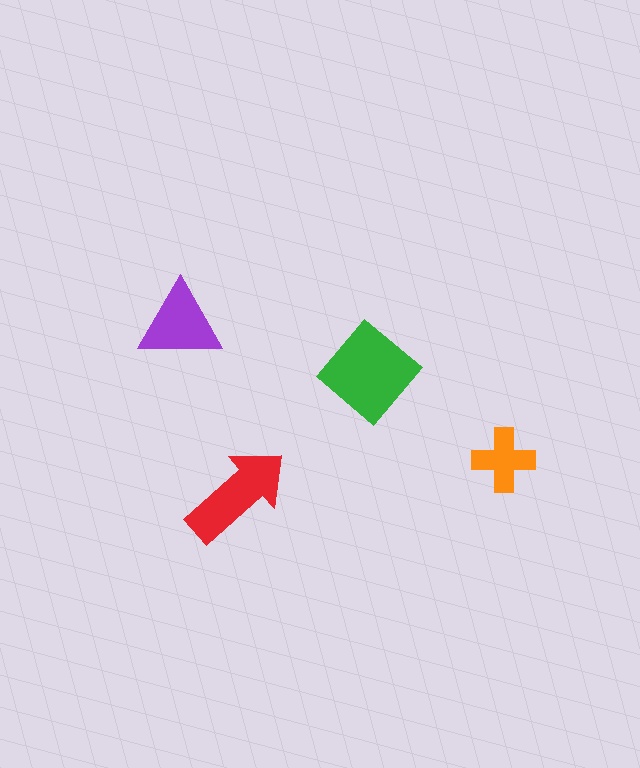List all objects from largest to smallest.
The green diamond, the red arrow, the purple triangle, the orange cross.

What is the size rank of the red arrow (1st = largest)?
2nd.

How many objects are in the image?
There are 4 objects in the image.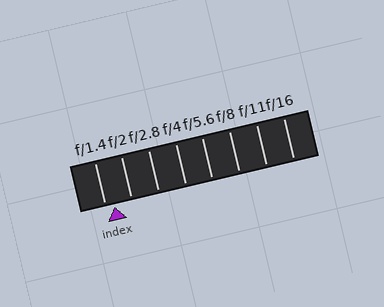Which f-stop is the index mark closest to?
The index mark is closest to f/1.4.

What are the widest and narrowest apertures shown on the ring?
The widest aperture shown is f/1.4 and the narrowest is f/16.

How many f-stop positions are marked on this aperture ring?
There are 8 f-stop positions marked.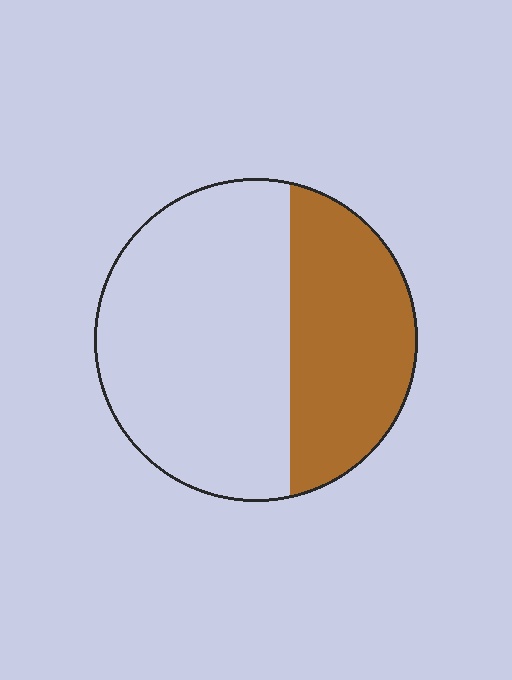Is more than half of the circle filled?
No.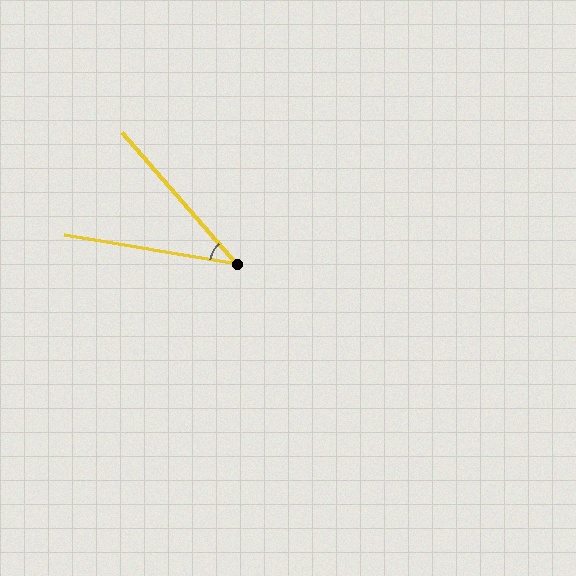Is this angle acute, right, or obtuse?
It is acute.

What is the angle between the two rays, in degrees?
Approximately 39 degrees.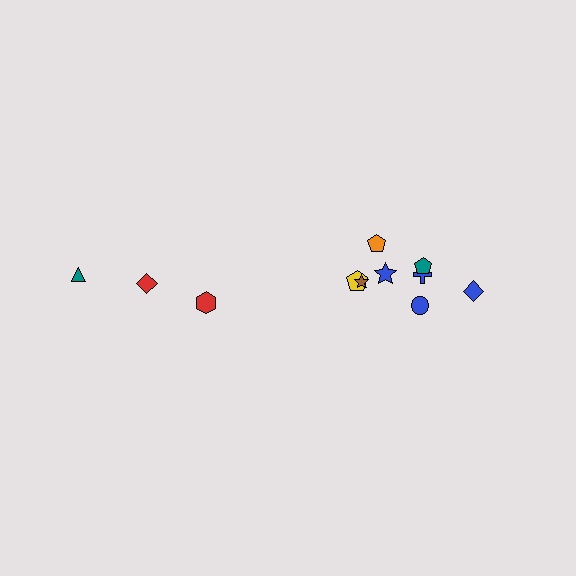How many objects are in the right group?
There are 8 objects.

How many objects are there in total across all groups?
There are 11 objects.